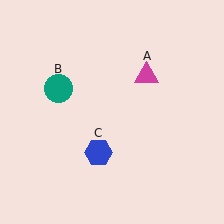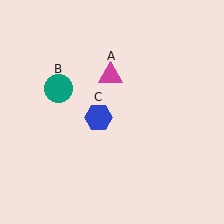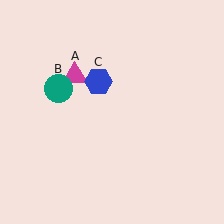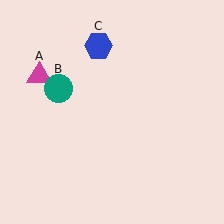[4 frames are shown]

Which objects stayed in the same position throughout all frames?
Teal circle (object B) remained stationary.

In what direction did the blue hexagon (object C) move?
The blue hexagon (object C) moved up.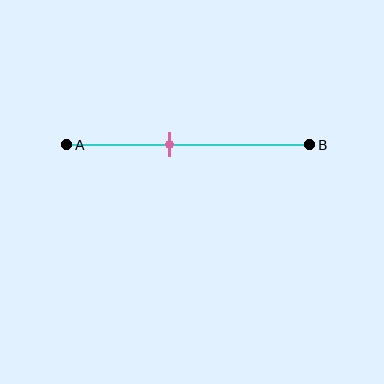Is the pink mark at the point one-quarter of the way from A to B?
No, the mark is at about 40% from A, not at the 25% one-quarter point.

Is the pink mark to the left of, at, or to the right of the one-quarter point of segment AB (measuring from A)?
The pink mark is to the right of the one-quarter point of segment AB.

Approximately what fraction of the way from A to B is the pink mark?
The pink mark is approximately 40% of the way from A to B.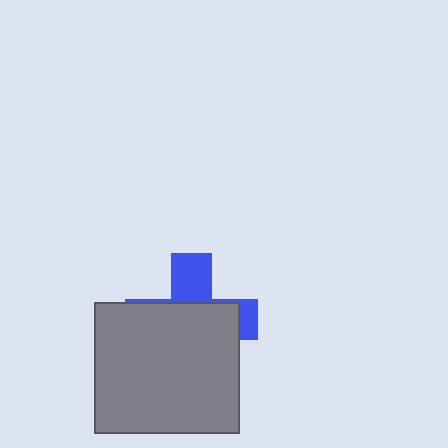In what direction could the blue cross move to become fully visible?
The blue cross could move up. That would shift it out from behind the gray rectangle entirely.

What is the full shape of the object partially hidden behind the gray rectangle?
The partially hidden object is a blue cross.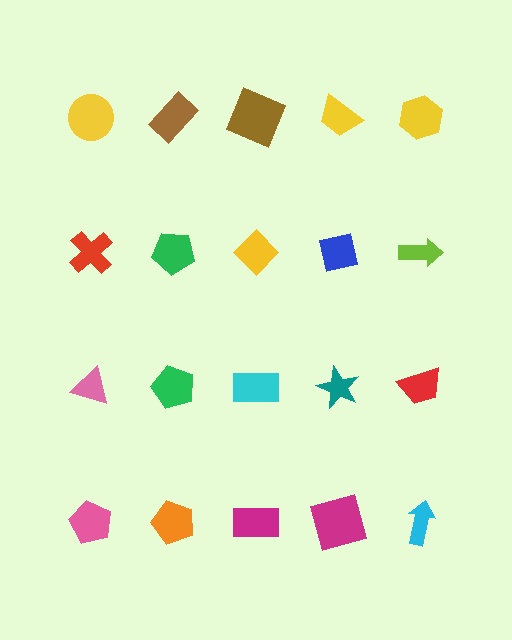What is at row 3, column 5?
A red trapezoid.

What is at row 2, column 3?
A yellow diamond.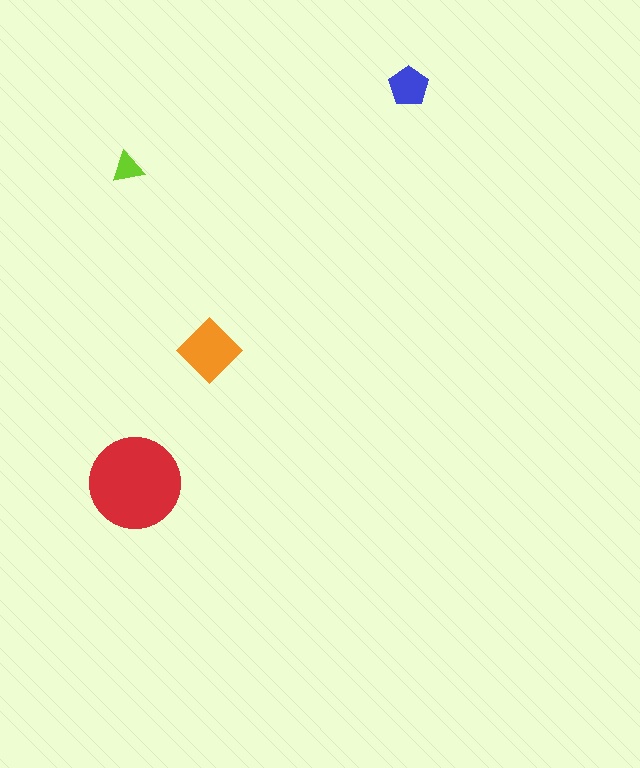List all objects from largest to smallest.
The red circle, the orange diamond, the blue pentagon, the lime triangle.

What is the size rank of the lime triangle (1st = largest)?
4th.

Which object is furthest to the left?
The lime triangle is leftmost.